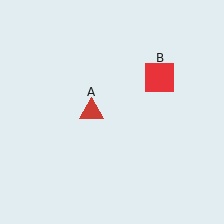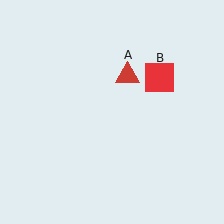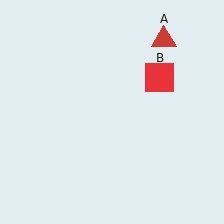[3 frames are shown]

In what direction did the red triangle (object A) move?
The red triangle (object A) moved up and to the right.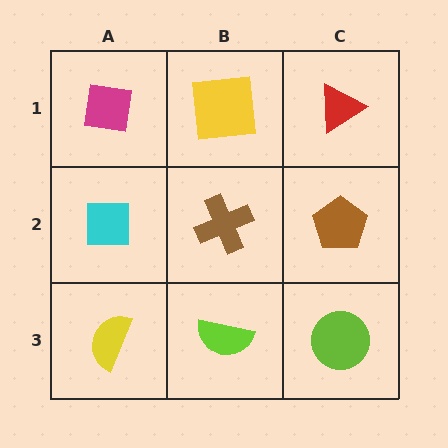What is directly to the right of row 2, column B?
A brown pentagon.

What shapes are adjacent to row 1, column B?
A brown cross (row 2, column B), a magenta square (row 1, column A), a red triangle (row 1, column C).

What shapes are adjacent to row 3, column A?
A cyan square (row 2, column A), a lime semicircle (row 3, column B).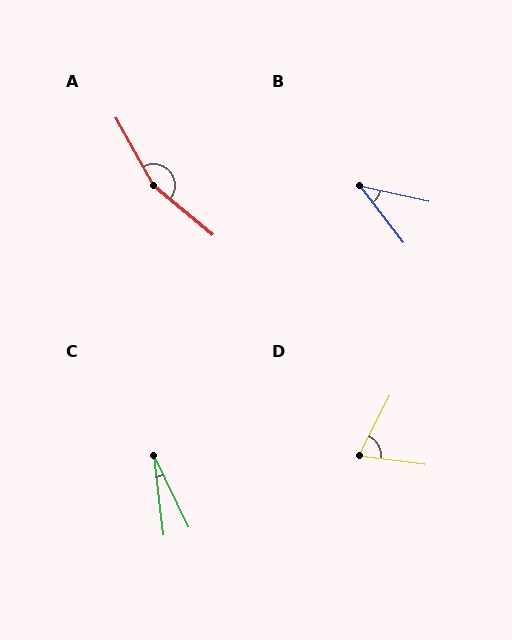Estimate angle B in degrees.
Approximately 40 degrees.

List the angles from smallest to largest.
C (19°), B (40°), D (70°), A (158°).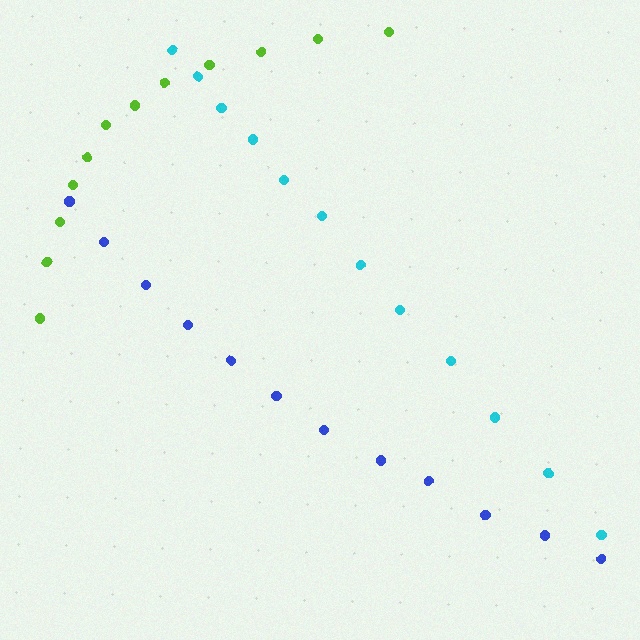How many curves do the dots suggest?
There are 3 distinct paths.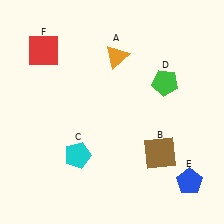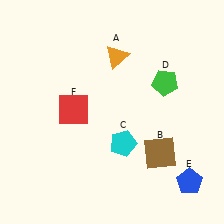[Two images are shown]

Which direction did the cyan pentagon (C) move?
The cyan pentagon (C) moved right.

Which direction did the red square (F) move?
The red square (F) moved down.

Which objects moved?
The objects that moved are: the cyan pentagon (C), the red square (F).